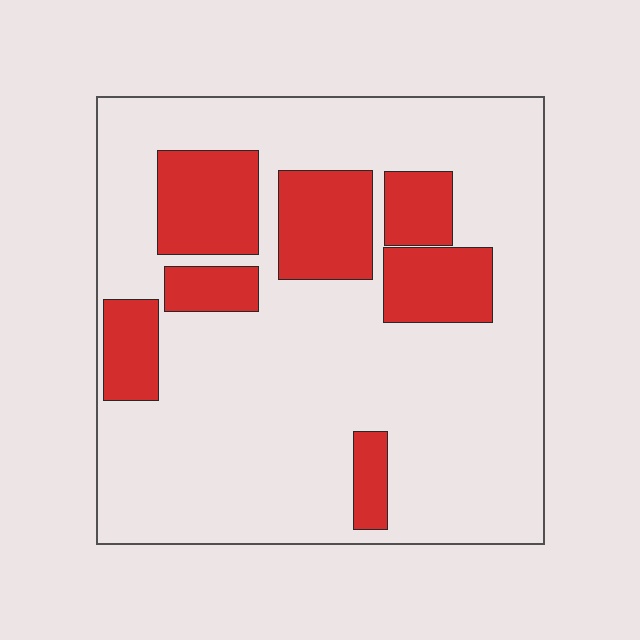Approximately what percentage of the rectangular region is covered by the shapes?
Approximately 25%.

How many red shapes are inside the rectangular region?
7.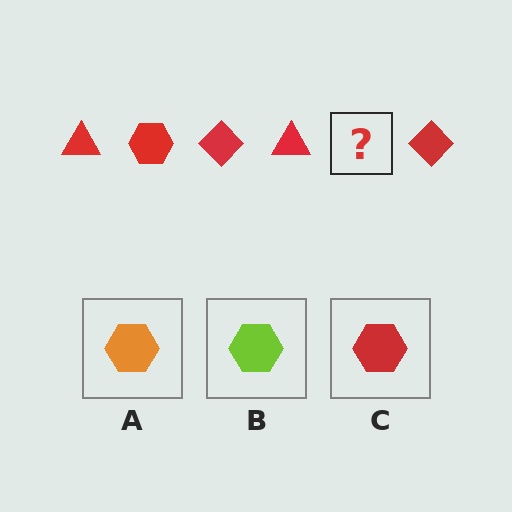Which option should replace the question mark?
Option C.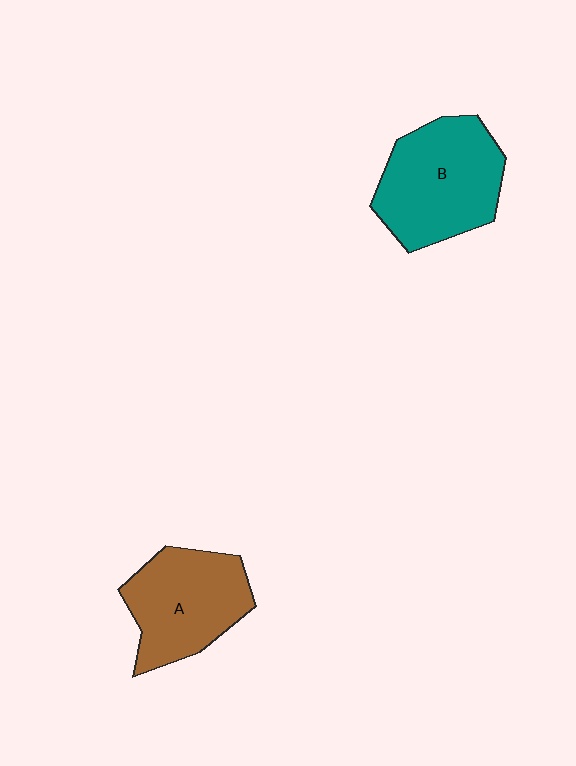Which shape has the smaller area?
Shape A (brown).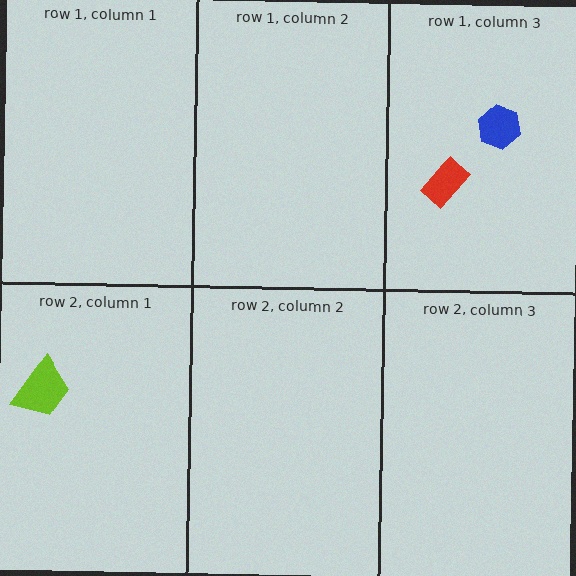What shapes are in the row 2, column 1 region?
The lime trapezoid.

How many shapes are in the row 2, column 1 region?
1.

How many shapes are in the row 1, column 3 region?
2.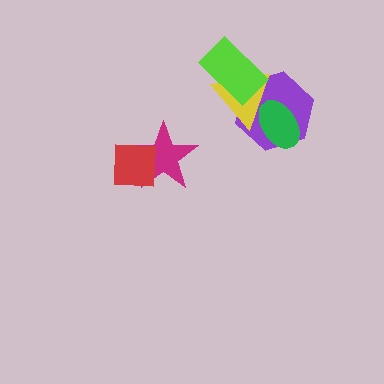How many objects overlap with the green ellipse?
2 objects overlap with the green ellipse.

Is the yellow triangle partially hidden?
Yes, it is partially covered by another shape.